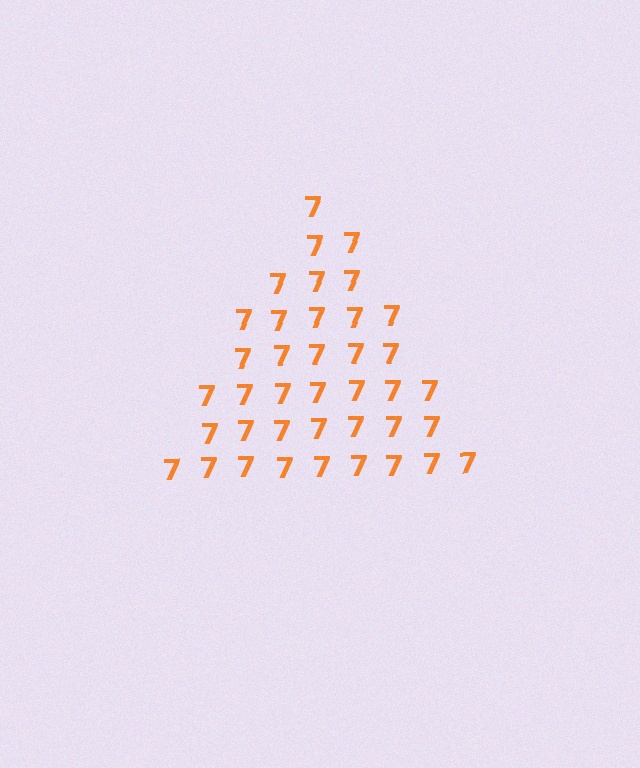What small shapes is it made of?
It is made of small digit 7's.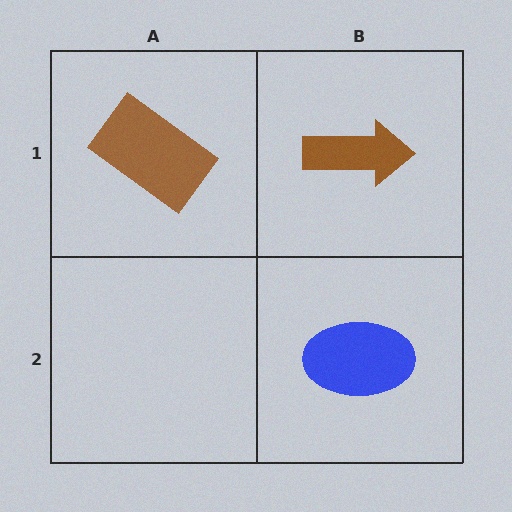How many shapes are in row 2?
1 shape.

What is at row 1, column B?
A brown arrow.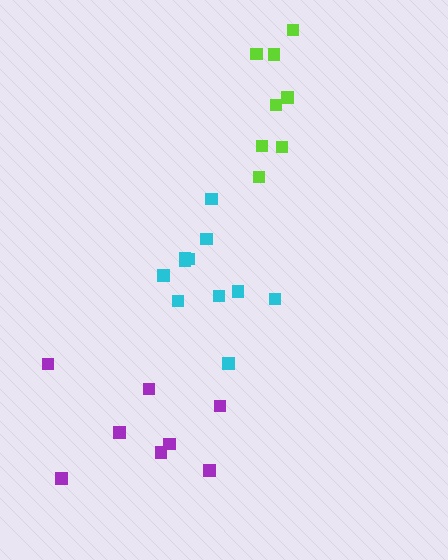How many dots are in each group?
Group 1: 8 dots, Group 2: 8 dots, Group 3: 11 dots (27 total).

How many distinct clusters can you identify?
There are 3 distinct clusters.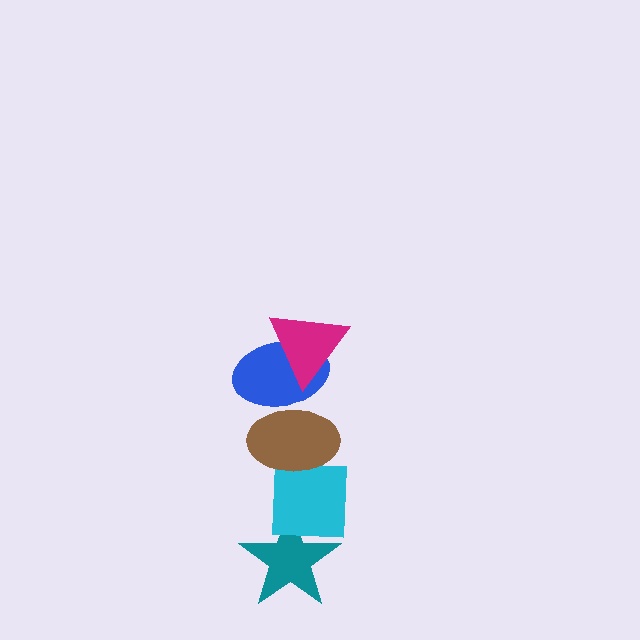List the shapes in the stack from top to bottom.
From top to bottom: the magenta triangle, the blue ellipse, the brown ellipse, the cyan square, the teal star.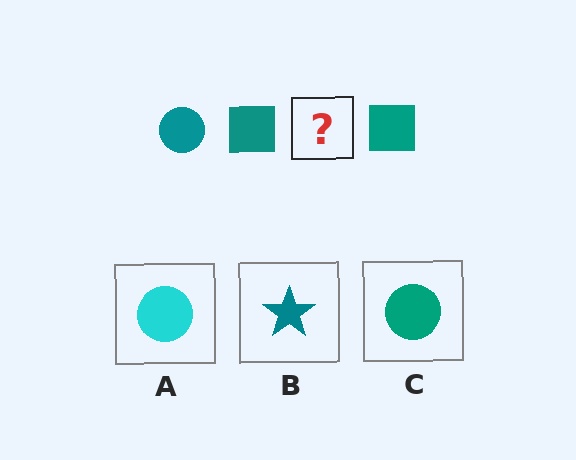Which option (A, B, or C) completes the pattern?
C.